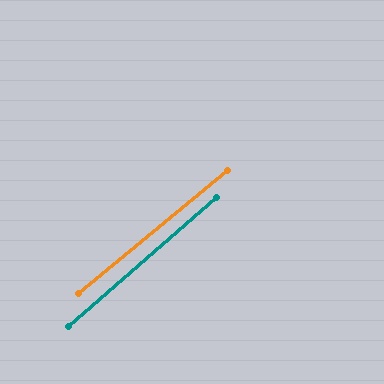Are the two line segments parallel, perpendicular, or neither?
Parallel — their directions differ by only 1.2°.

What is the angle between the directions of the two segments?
Approximately 1 degree.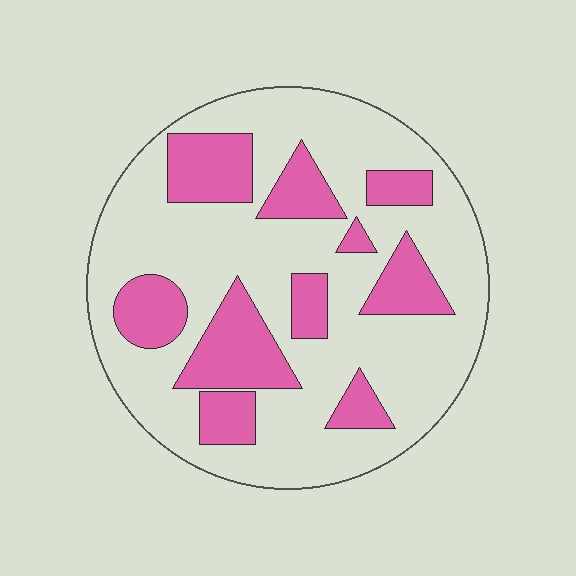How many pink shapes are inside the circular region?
10.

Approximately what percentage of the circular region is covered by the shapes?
Approximately 30%.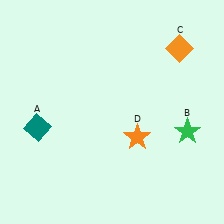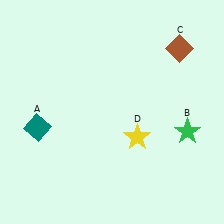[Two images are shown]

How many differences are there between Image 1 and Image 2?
There are 2 differences between the two images.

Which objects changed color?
C changed from orange to brown. D changed from orange to yellow.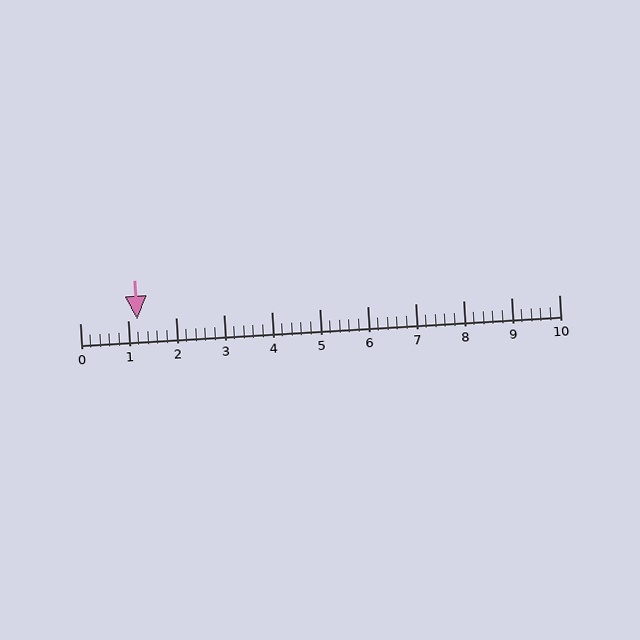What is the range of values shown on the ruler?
The ruler shows values from 0 to 10.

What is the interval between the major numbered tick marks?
The major tick marks are spaced 1 units apart.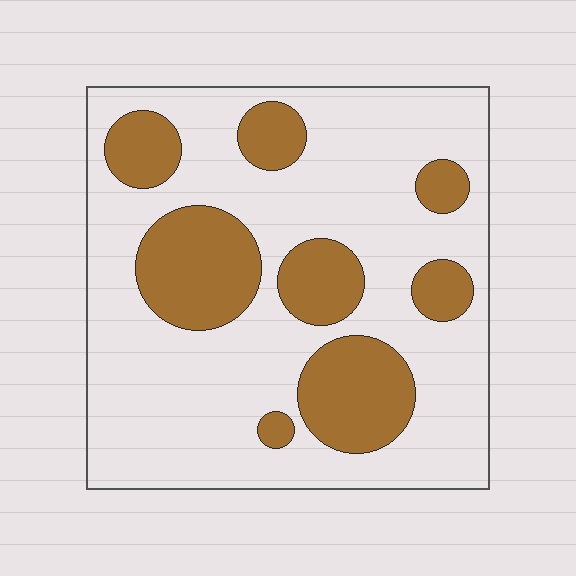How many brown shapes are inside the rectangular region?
8.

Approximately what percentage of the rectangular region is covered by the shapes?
Approximately 30%.